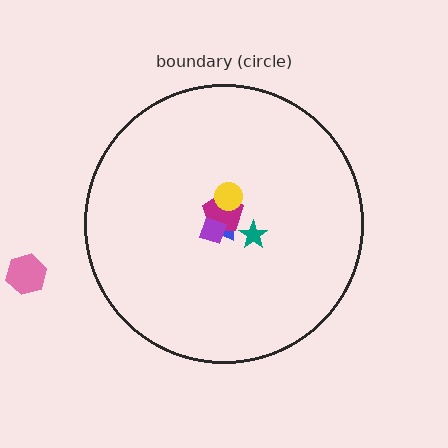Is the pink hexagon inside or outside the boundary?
Outside.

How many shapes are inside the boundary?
5 inside, 1 outside.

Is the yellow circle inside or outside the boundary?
Inside.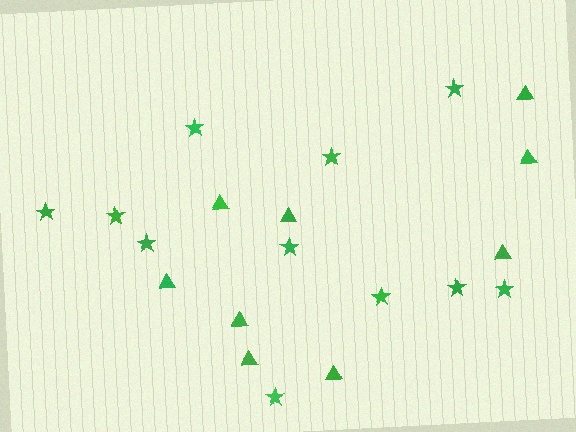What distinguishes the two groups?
There are 2 groups: one group of stars (11) and one group of triangles (9).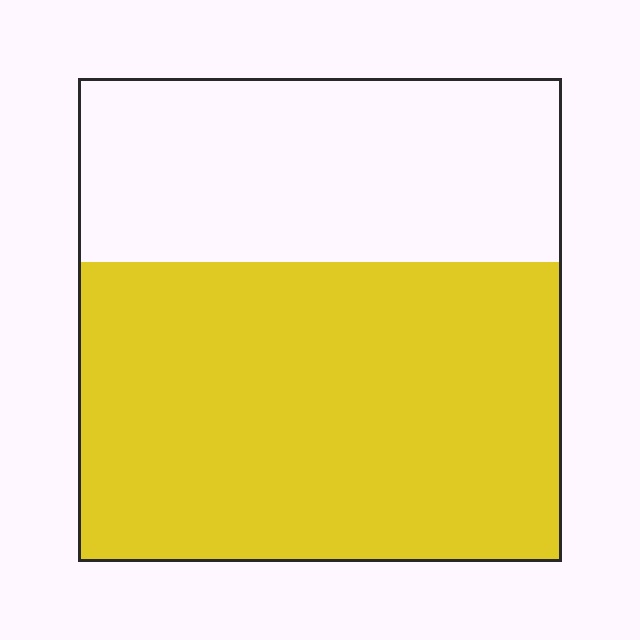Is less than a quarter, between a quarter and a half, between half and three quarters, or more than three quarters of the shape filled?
Between half and three quarters.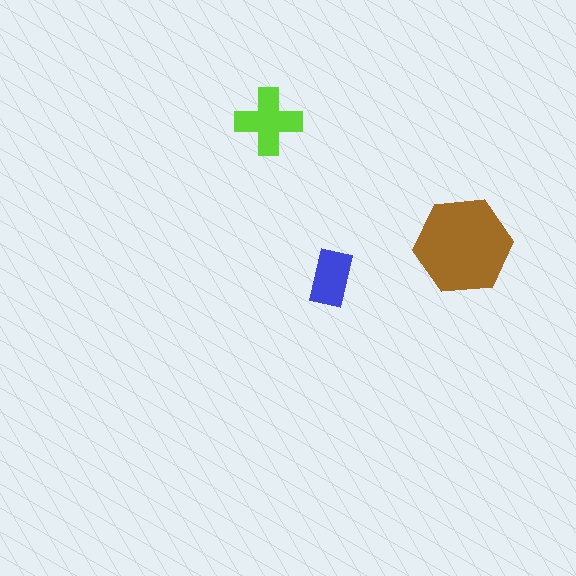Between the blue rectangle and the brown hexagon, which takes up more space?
The brown hexagon.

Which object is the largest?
The brown hexagon.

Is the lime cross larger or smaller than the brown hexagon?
Smaller.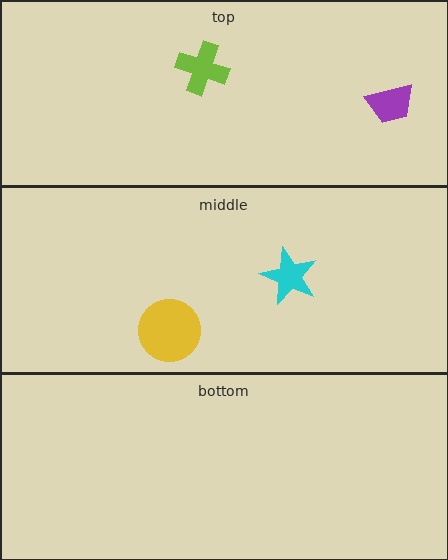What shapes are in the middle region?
The yellow circle, the cyan star.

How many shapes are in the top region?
2.